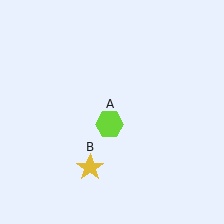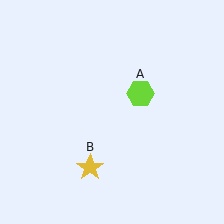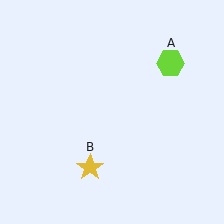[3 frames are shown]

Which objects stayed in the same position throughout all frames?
Yellow star (object B) remained stationary.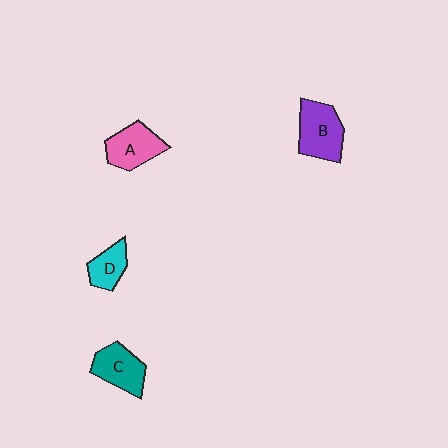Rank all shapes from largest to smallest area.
From largest to smallest: B (purple), A (pink), C (teal), D (cyan).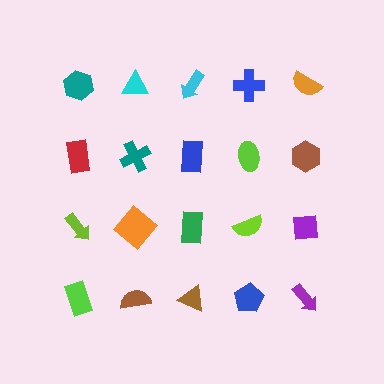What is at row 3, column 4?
A lime semicircle.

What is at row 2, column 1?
A red rectangle.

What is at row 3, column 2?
An orange diamond.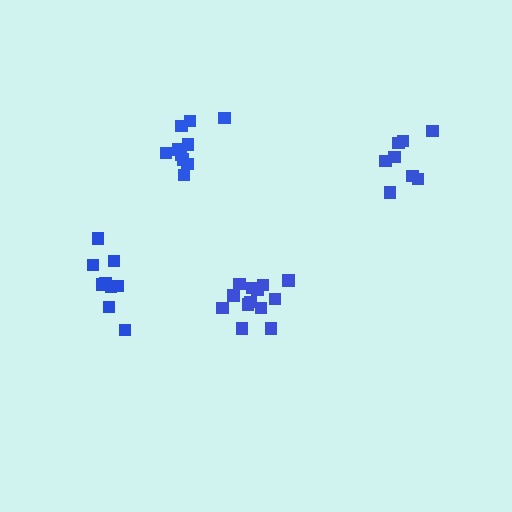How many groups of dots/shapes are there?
There are 4 groups.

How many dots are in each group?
Group 1: 13 dots, Group 2: 8 dots, Group 3: 9 dots, Group 4: 10 dots (40 total).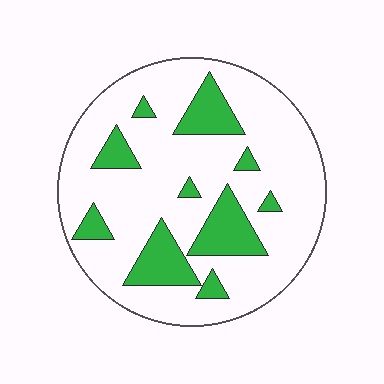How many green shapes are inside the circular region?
10.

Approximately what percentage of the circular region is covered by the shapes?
Approximately 20%.